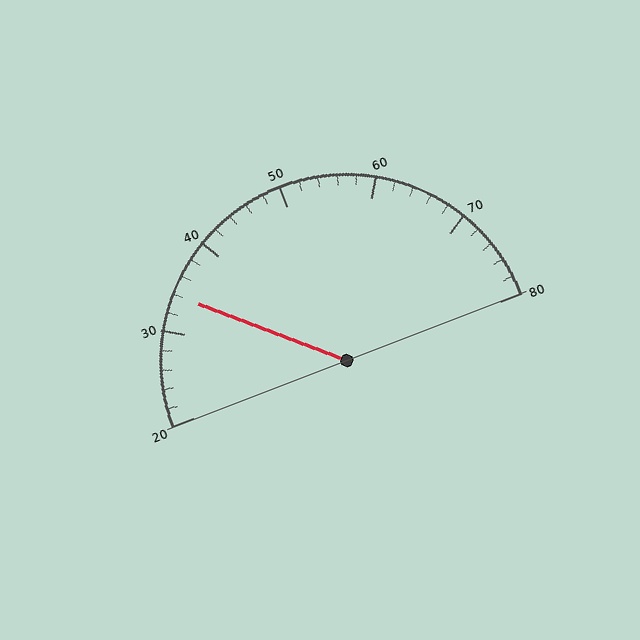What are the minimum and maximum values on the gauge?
The gauge ranges from 20 to 80.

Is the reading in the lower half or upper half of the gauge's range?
The reading is in the lower half of the range (20 to 80).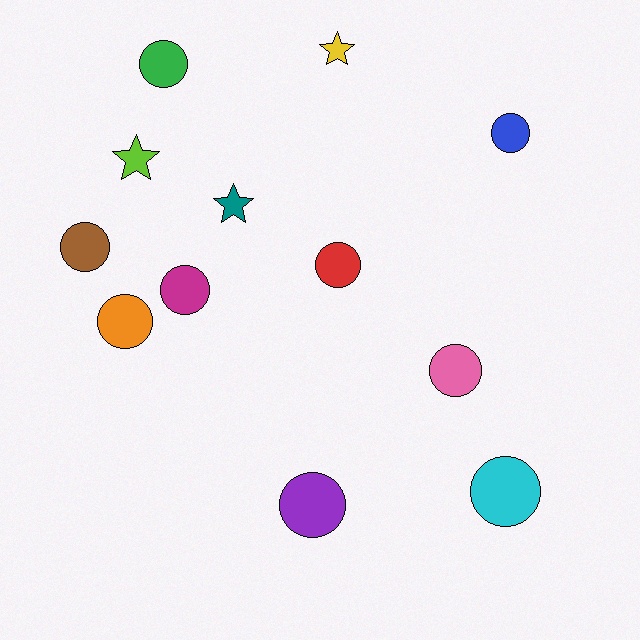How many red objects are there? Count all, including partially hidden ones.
There is 1 red object.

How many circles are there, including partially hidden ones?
There are 9 circles.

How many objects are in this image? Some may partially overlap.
There are 12 objects.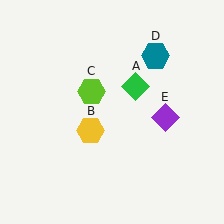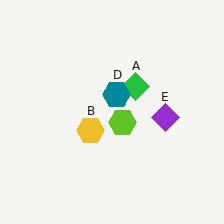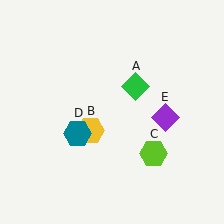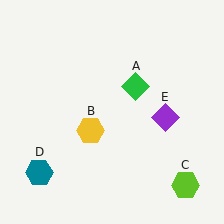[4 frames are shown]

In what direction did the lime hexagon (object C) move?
The lime hexagon (object C) moved down and to the right.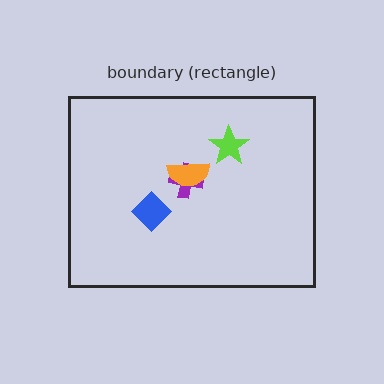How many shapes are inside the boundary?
4 inside, 0 outside.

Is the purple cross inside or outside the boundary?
Inside.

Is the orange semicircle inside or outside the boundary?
Inside.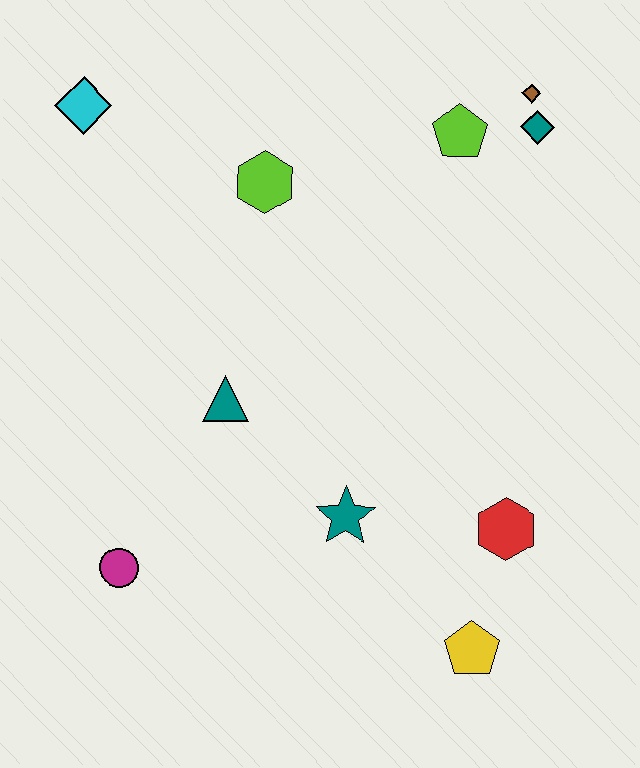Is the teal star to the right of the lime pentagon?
No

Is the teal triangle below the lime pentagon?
Yes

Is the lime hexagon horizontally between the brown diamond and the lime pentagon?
No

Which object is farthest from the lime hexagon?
The yellow pentagon is farthest from the lime hexagon.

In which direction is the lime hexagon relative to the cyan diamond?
The lime hexagon is to the right of the cyan diamond.